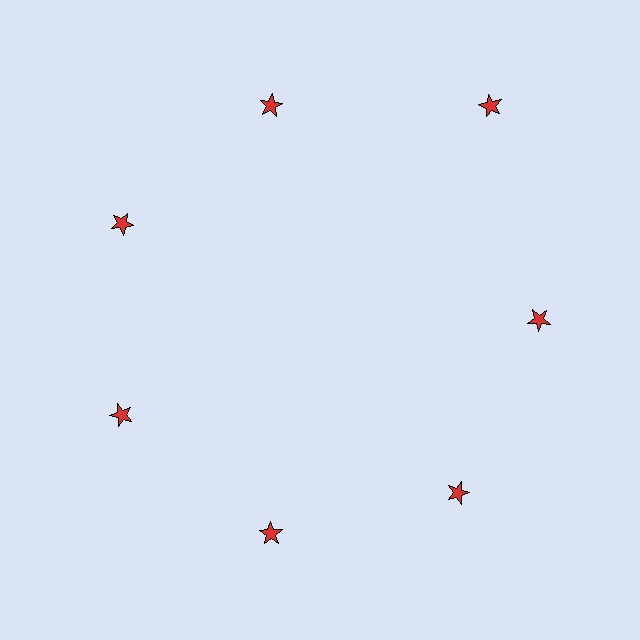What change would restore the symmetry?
The symmetry would be restored by moving it inward, back onto the ring so that all 7 stars sit at equal angles and equal distance from the center.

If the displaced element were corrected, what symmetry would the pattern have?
It would have 7-fold rotational symmetry — the pattern would map onto itself every 51 degrees.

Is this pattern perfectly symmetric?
No. The 7 red stars are arranged in a ring, but one element near the 1 o'clock position is pushed outward from the center, breaking the 7-fold rotational symmetry.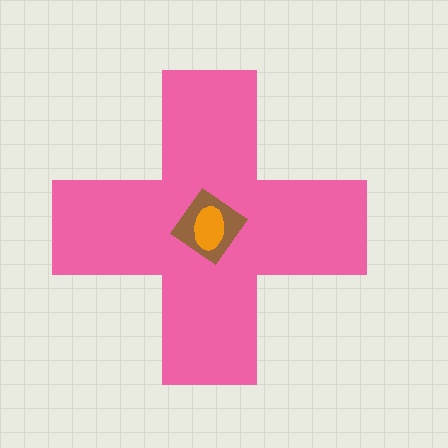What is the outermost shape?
The pink cross.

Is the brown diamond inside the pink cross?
Yes.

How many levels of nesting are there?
3.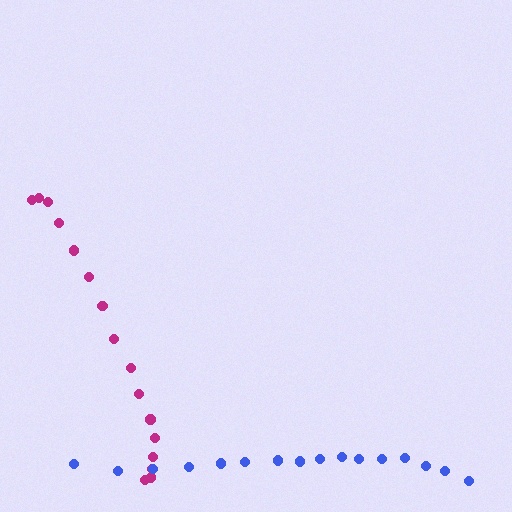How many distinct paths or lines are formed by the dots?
There are 2 distinct paths.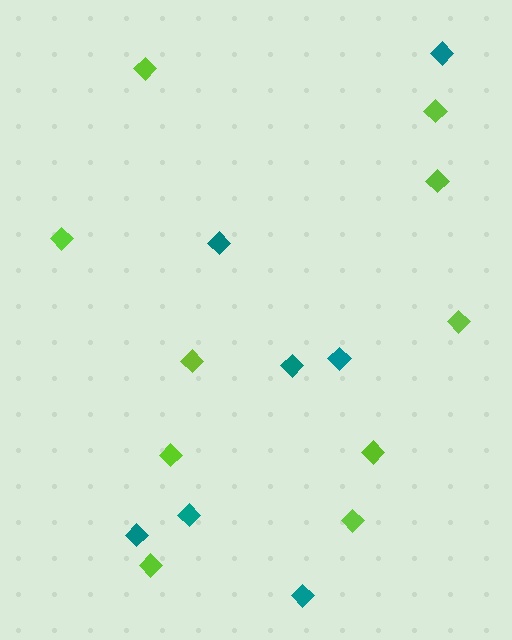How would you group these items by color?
There are 2 groups: one group of lime diamonds (10) and one group of teal diamonds (7).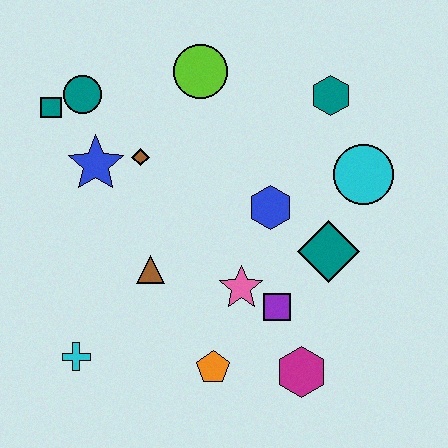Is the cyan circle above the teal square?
No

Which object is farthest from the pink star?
The teal square is farthest from the pink star.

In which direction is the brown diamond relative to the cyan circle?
The brown diamond is to the left of the cyan circle.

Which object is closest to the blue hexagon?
The teal diamond is closest to the blue hexagon.